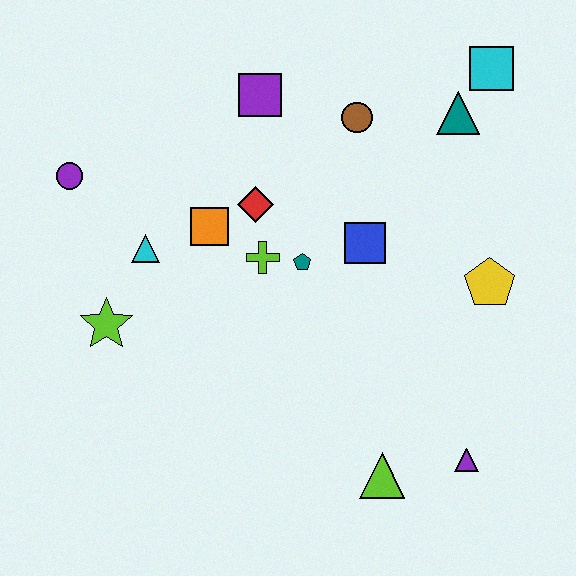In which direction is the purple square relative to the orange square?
The purple square is above the orange square.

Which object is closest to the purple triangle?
The lime triangle is closest to the purple triangle.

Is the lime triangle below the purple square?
Yes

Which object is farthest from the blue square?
The purple circle is farthest from the blue square.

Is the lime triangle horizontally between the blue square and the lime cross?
No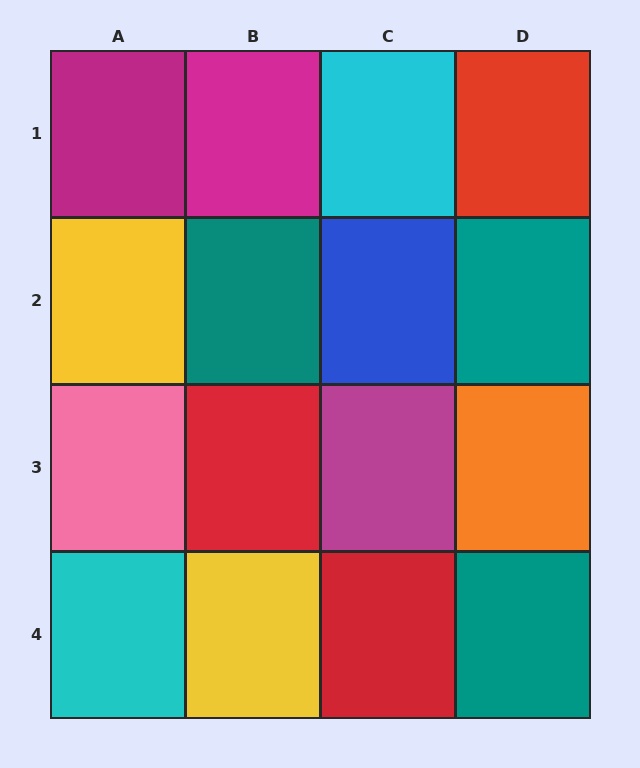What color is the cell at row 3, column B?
Red.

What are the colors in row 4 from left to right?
Cyan, yellow, red, teal.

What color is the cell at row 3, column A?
Pink.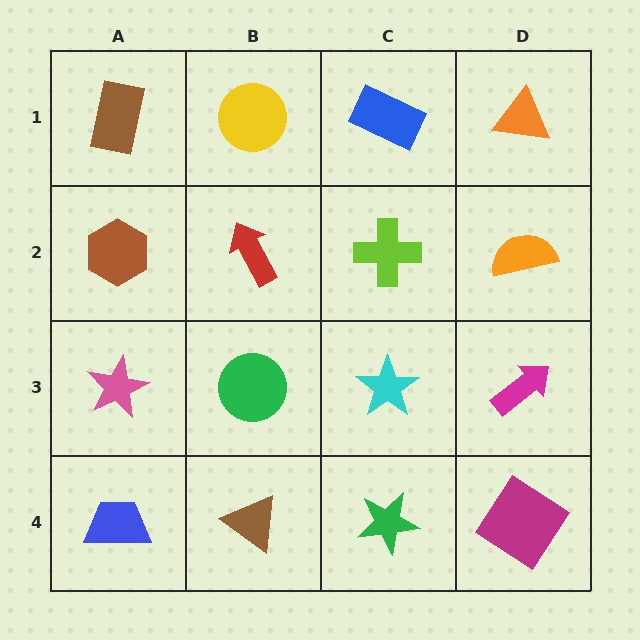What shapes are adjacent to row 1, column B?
A red arrow (row 2, column B), a brown rectangle (row 1, column A), a blue rectangle (row 1, column C).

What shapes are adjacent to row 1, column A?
A brown hexagon (row 2, column A), a yellow circle (row 1, column B).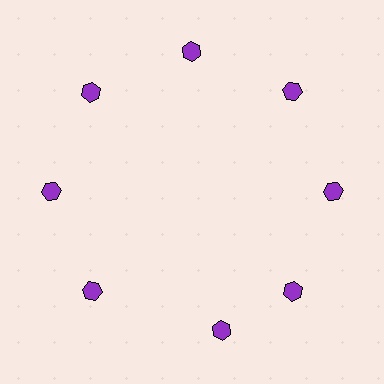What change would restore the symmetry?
The symmetry would be restored by rotating it back into even spacing with its neighbors so that all 8 hexagons sit at equal angles and equal distance from the center.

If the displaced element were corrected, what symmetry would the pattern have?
It would have 8-fold rotational symmetry — the pattern would map onto itself every 45 degrees.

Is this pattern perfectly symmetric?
No. The 8 purple hexagons are arranged in a ring, but one element near the 6 o'clock position is rotated out of alignment along the ring, breaking the 8-fold rotational symmetry.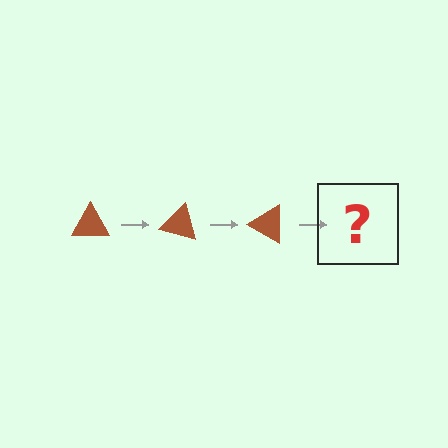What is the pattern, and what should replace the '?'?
The pattern is that the triangle rotates 15 degrees each step. The '?' should be a brown triangle rotated 45 degrees.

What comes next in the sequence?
The next element should be a brown triangle rotated 45 degrees.